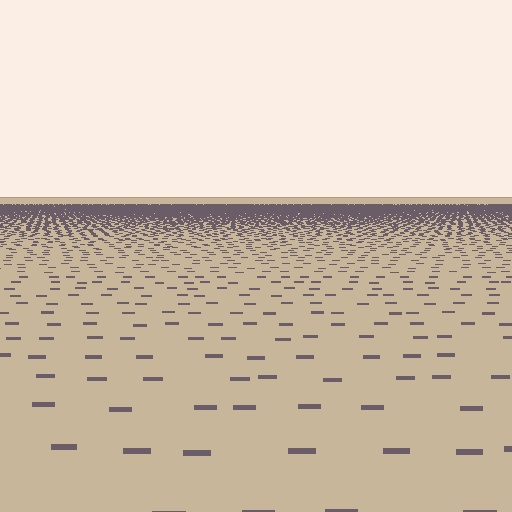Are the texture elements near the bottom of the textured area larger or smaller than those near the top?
Larger. Near the bottom, elements are closer to the viewer and appear at a bigger on-screen size.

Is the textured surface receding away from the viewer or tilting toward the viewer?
The surface is receding away from the viewer. Texture elements get smaller and denser toward the top.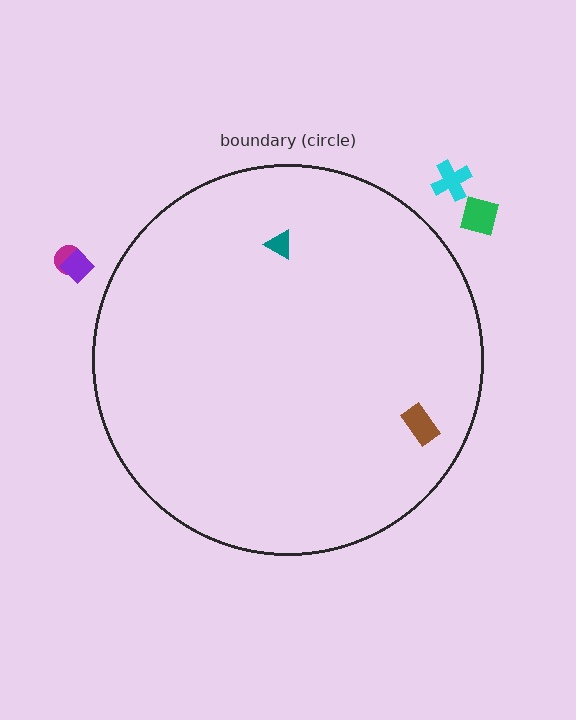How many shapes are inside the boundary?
2 inside, 4 outside.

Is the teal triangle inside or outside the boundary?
Inside.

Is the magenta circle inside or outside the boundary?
Outside.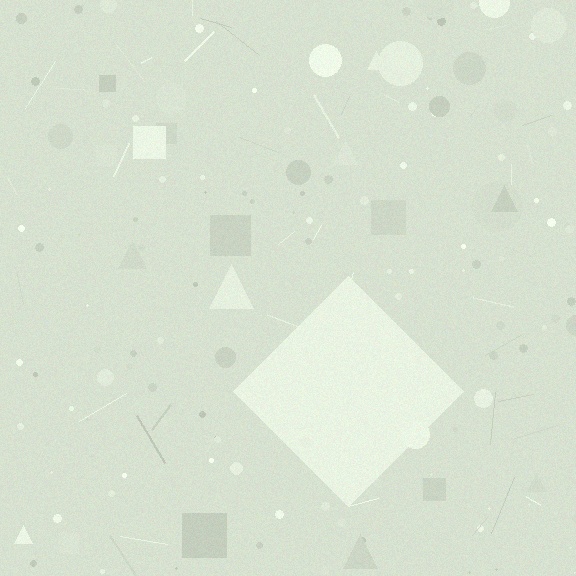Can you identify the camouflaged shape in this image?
The camouflaged shape is a diamond.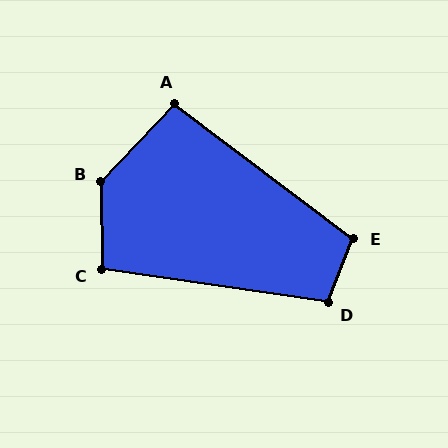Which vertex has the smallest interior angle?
A, at approximately 96 degrees.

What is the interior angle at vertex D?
Approximately 103 degrees (obtuse).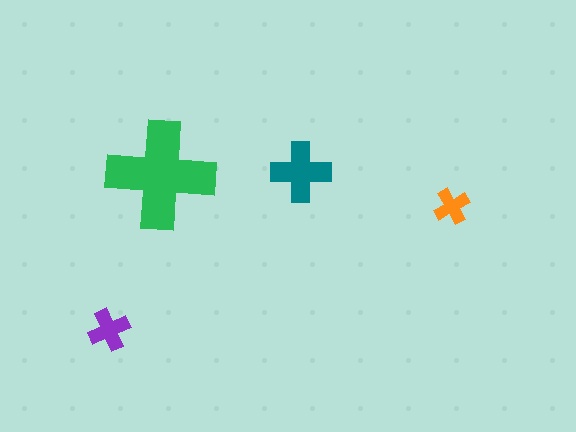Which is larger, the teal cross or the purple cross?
The teal one.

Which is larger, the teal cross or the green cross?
The green one.